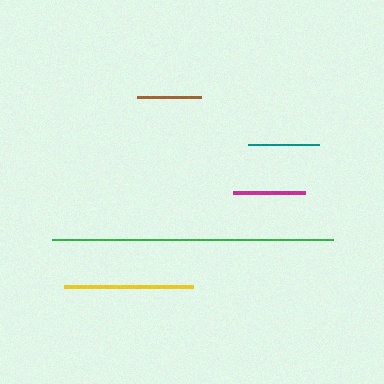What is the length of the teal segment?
The teal segment is approximately 72 pixels long.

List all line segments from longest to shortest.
From longest to shortest: green, yellow, teal, magenta, brown.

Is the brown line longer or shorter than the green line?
The green line is longer than the brown line.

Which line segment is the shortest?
The brown line is the shortest at approximately 64 pixels.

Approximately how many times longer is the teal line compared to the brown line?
The teal line is approximately 1.1 times the length of the brown line.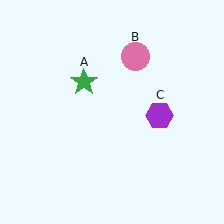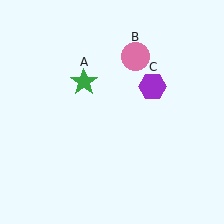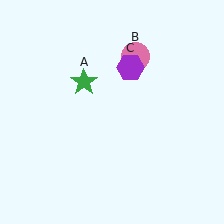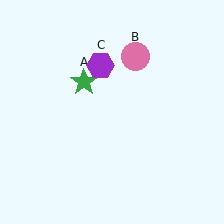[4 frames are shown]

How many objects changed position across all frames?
1 object changed position: purple hexagon (object C).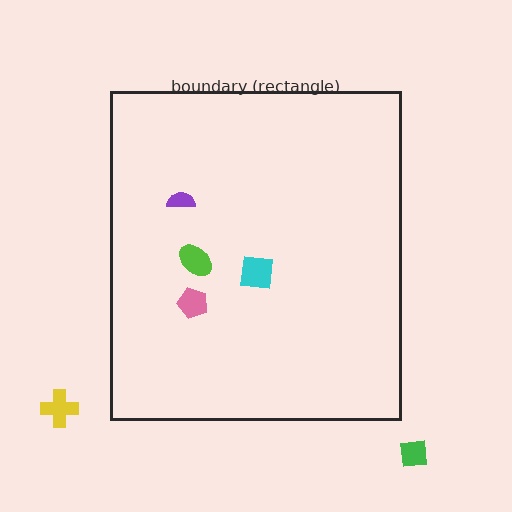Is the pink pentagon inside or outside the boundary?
Inside.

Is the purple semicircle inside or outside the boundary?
Inside.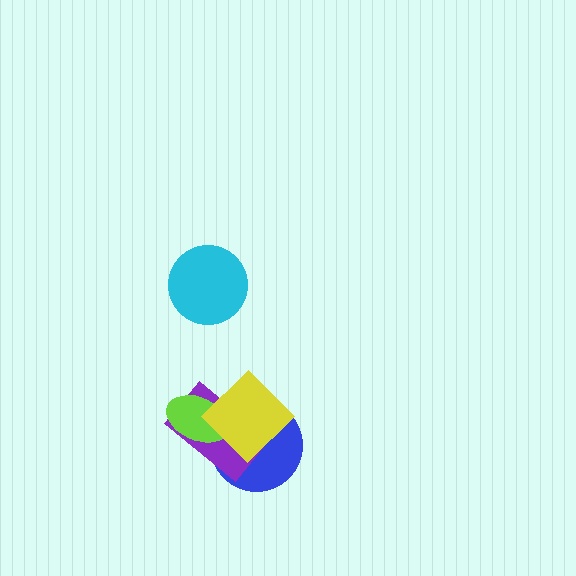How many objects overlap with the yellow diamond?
3 objects overlap with the yellow diamond.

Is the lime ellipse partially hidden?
Yes, it is partially covered by another shape.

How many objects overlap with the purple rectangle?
3 objects overlap with the purple rectangle.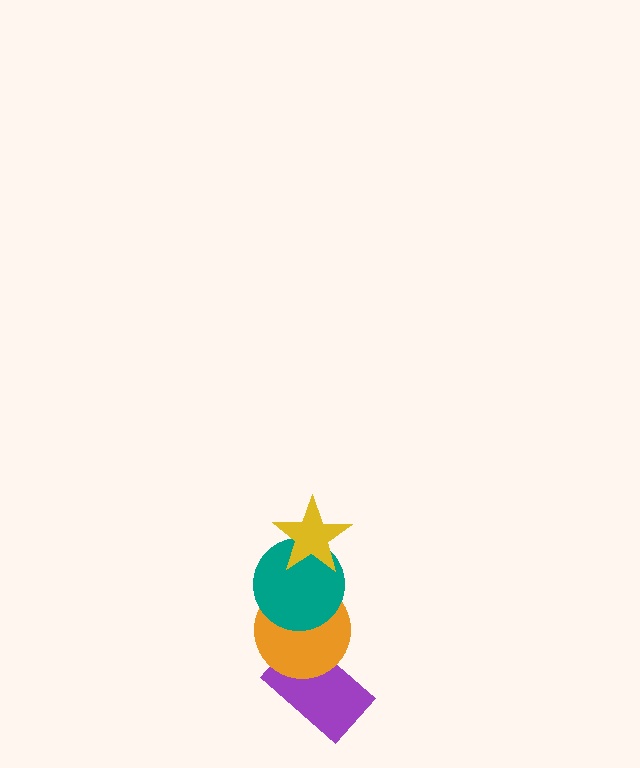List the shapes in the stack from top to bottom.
From top to bottom: the yellow star, the teal circle, the orange circle, the purple rectangle.